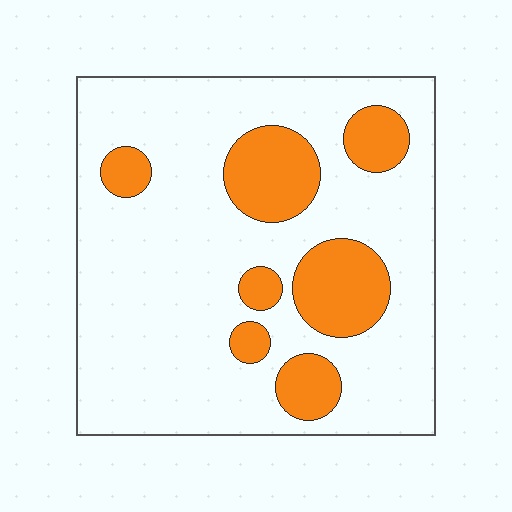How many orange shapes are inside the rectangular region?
7.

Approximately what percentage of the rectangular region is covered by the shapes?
Approximately 20%.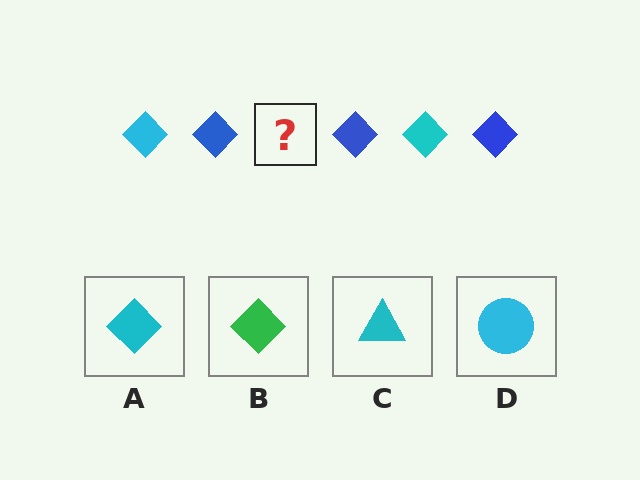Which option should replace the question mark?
Option A.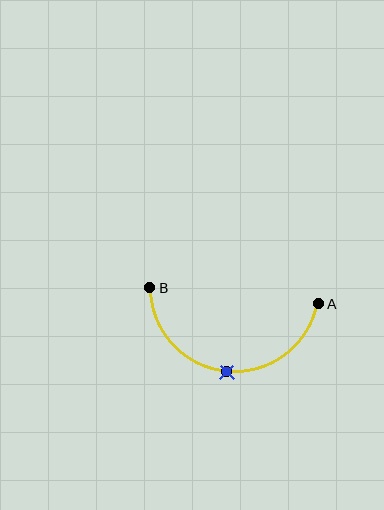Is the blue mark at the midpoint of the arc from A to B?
Yes. The blue mark lies on the arc at equal arc-length from both A and B — it is the arc midpoint.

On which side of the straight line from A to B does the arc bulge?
The arc bulges below the straight line connecting A and B.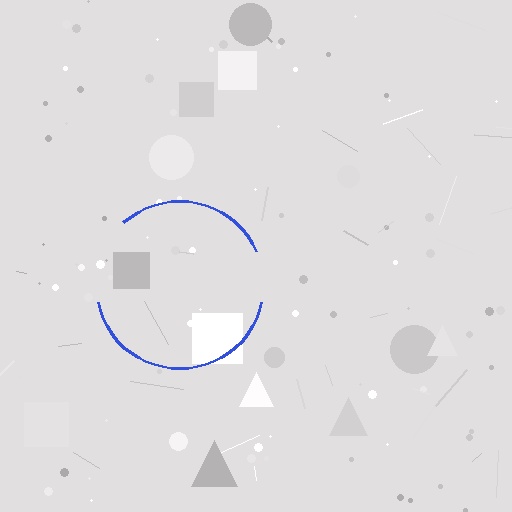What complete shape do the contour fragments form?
The contour fragments form a circle.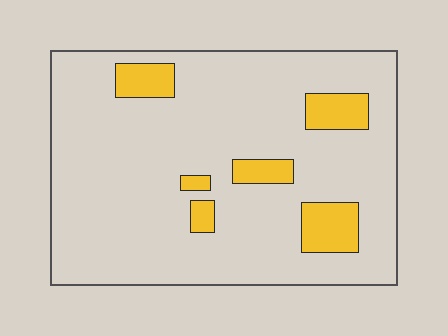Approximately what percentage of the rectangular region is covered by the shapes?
Approximately 15%.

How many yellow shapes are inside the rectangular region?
6.